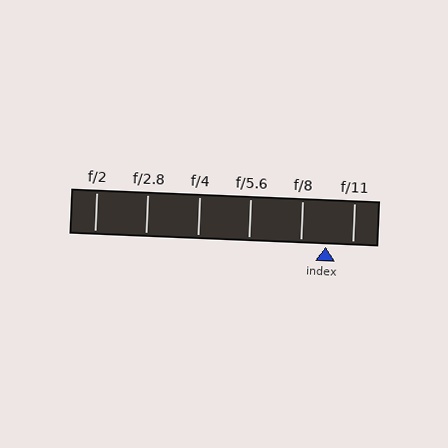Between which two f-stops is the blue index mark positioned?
The index mark is between f/8 and f/11.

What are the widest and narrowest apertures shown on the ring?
The widest aperture shown is f/2 and the narrowest is f/11.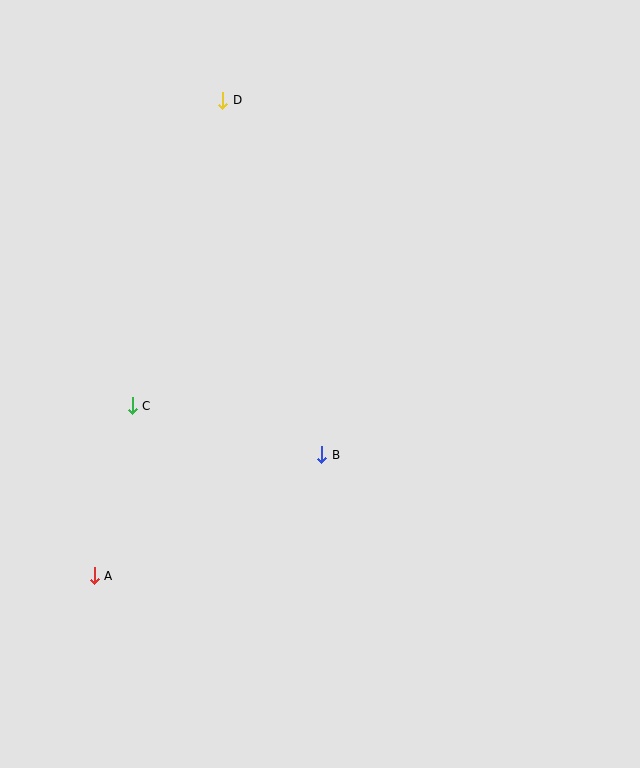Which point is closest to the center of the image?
Point B at (322, 455) is closest to the center.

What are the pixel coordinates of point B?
Point B is at (322, 455).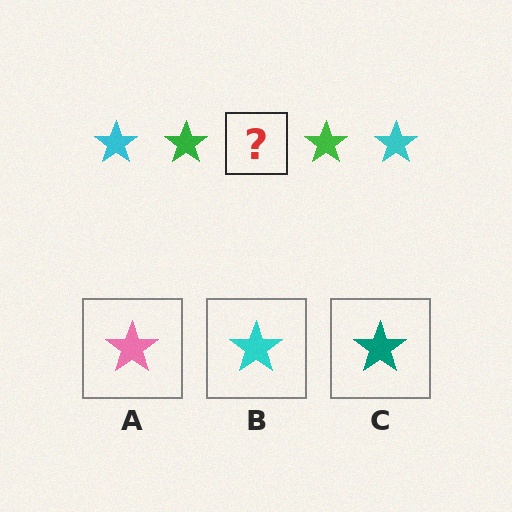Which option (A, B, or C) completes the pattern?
B.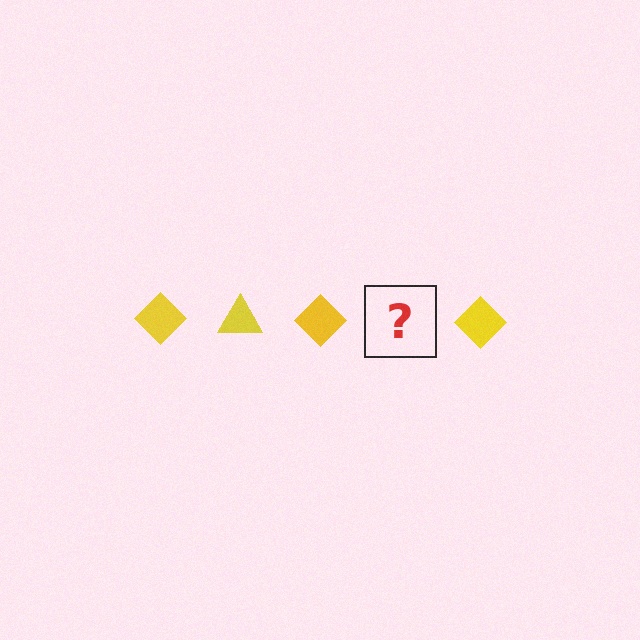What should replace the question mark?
The question mark should be replaced with a yellow triangle.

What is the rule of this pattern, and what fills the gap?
The rule is that the pattern cycles through diamond, triangle shapes in yellow. The gap should be filled with a yellow triangle.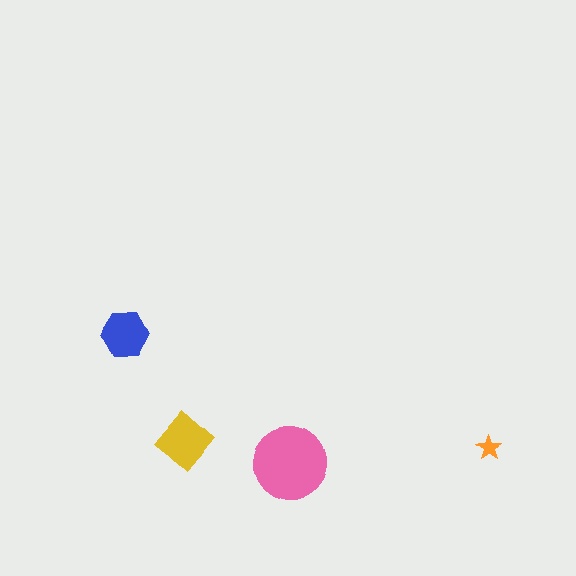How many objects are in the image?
There are 4 objects in the image.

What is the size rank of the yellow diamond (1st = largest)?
2nd.